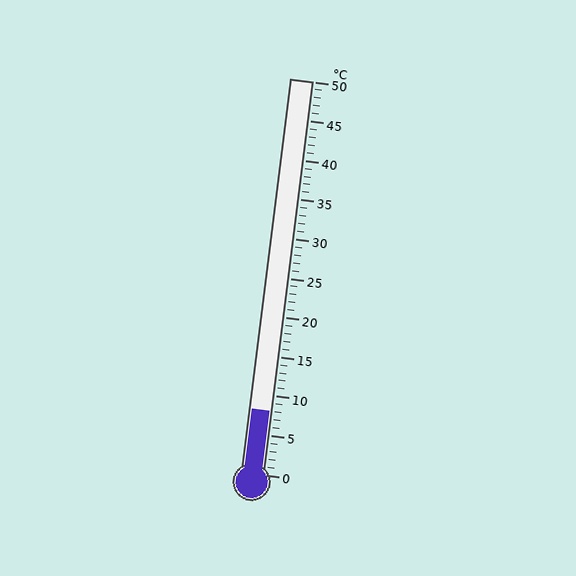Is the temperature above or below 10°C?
The temperature is below 10°C.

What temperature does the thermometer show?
The thermometer shows approximately 8°C.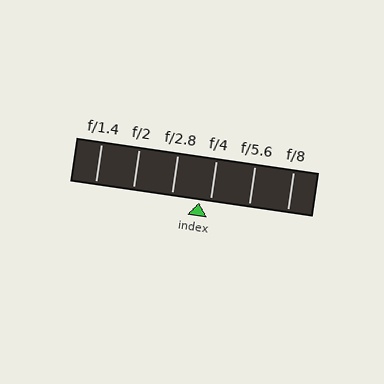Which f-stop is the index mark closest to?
The index mark is closest to f/4.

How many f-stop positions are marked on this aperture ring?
There are 6 f-stop positions marked.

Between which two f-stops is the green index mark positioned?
The index mark is between f/2.8 and f/4.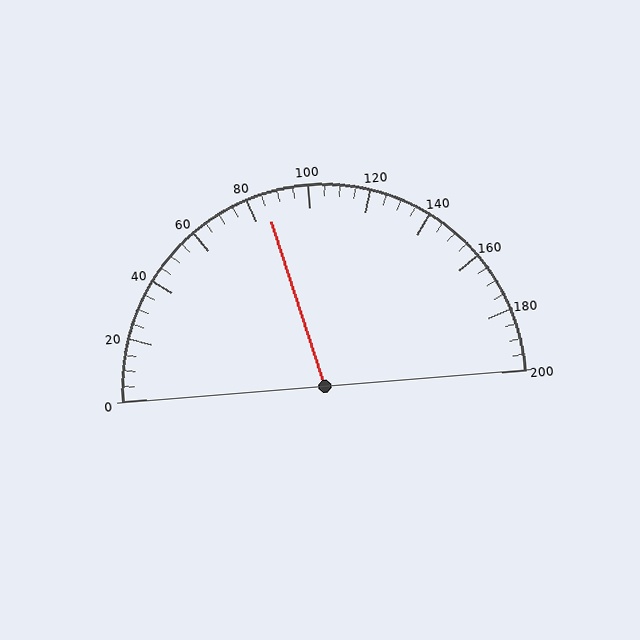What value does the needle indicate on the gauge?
The needle indicates approximately 85.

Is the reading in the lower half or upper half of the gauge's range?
The reading is in the lower half of the range (0 to 200).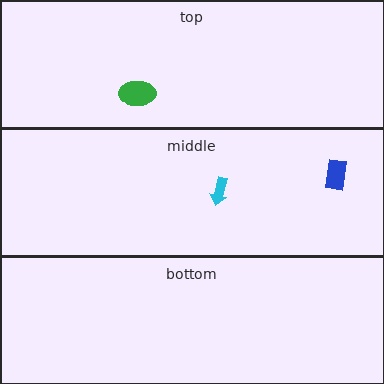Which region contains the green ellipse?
The top region.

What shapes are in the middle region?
The cyan arrow, the blue rectangle.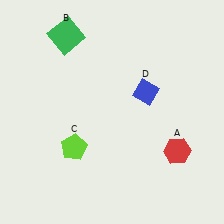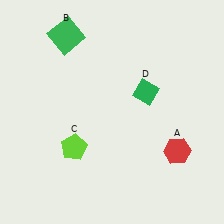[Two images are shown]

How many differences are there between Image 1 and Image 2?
There is 1 difference between the two images.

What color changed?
The diamond (D) changed from blue in Image 1 to green in Image 2.